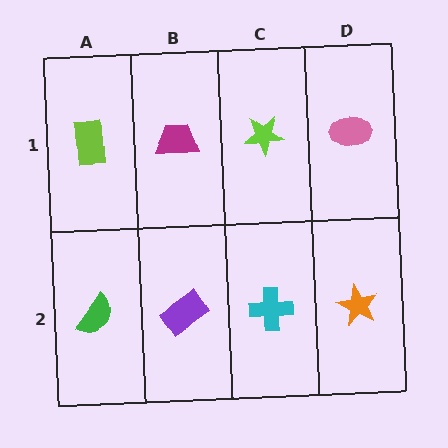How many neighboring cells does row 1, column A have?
2.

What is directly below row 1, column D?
An orange star.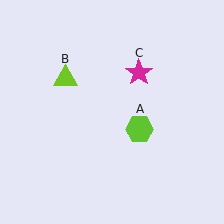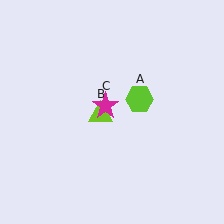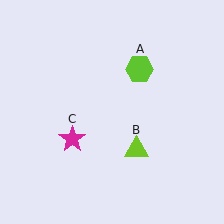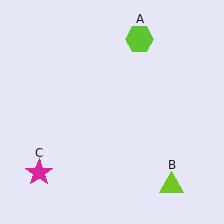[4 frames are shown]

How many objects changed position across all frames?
3 objects changed position: lime hexagon (object A), lime triangle (object B), magenta star (object C).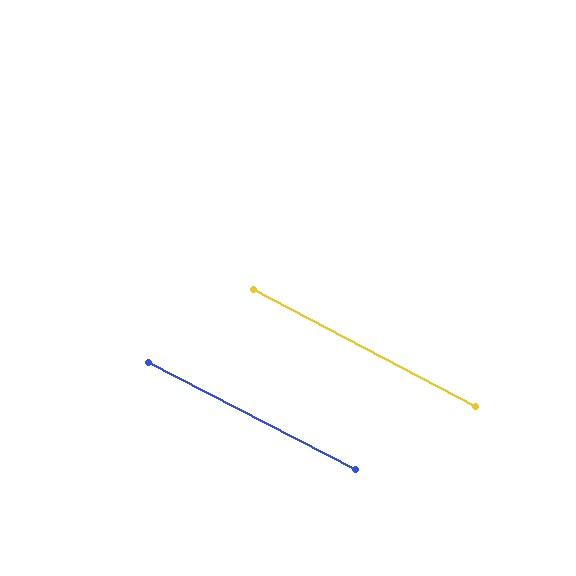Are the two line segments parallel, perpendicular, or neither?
Parallel — their directions differ by only 0.6°.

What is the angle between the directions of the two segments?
Approximately 1 degree.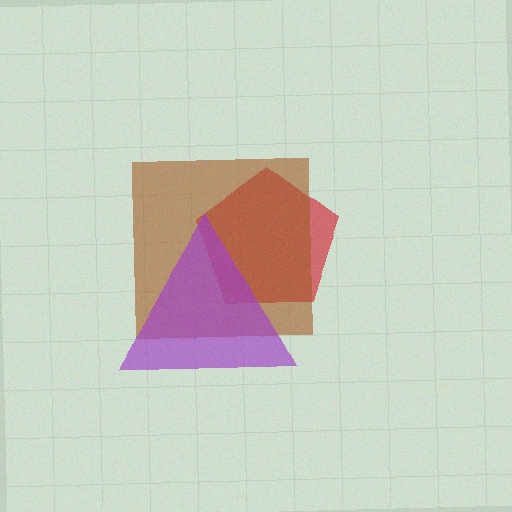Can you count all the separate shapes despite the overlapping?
Yes, there are 3 separate shapes.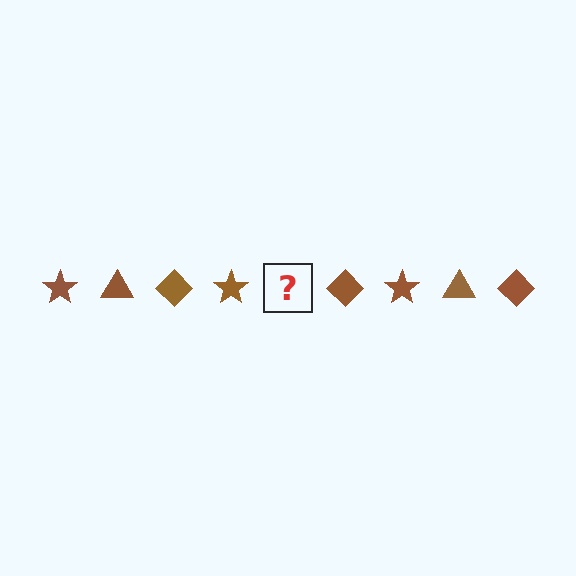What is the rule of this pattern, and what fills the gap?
The rule is that the pattern cycles through star, triangle, diamond shapes in brown. The gap should be filled with a brown triangle.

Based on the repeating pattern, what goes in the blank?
The blank should be a brown triangle.